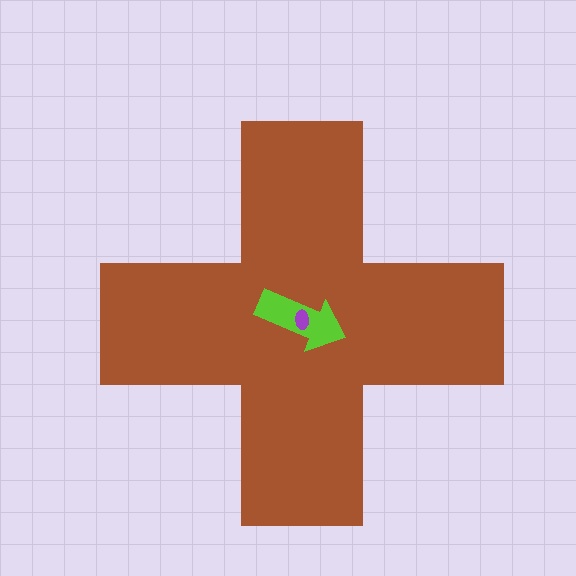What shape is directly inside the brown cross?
The lime arrow.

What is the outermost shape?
The brown cross.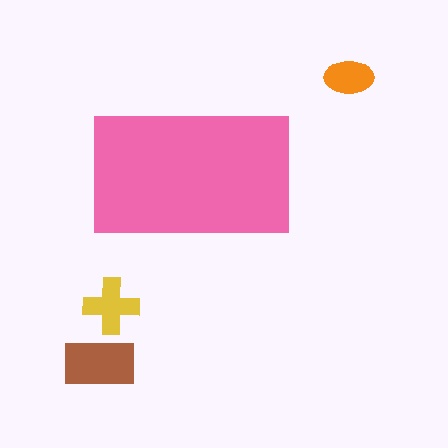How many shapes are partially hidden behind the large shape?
0 shapes are partially hidden.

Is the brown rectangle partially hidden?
No, the brown rectangle is fully visible.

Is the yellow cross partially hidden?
No, the yellow cross is fully visible.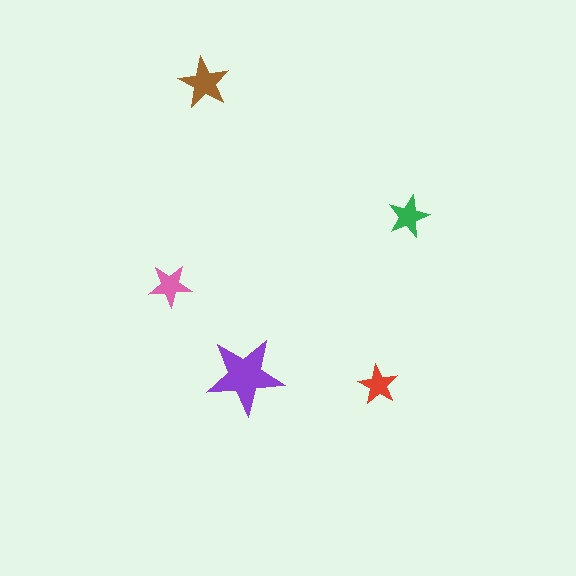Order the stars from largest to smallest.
the purple one, the brown one, the pink one, the green one, the red one.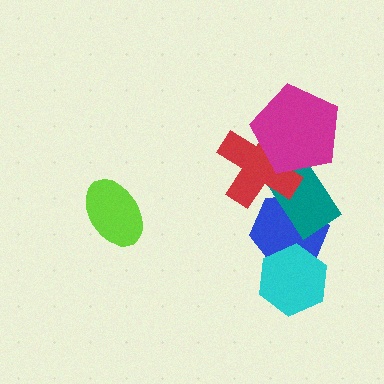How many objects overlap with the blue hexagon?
3 objects overlap with the blue hexagon.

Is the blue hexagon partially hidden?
Yes, it is partially covered by another shape.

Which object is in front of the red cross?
The magenta pentagon is in front of the red cross.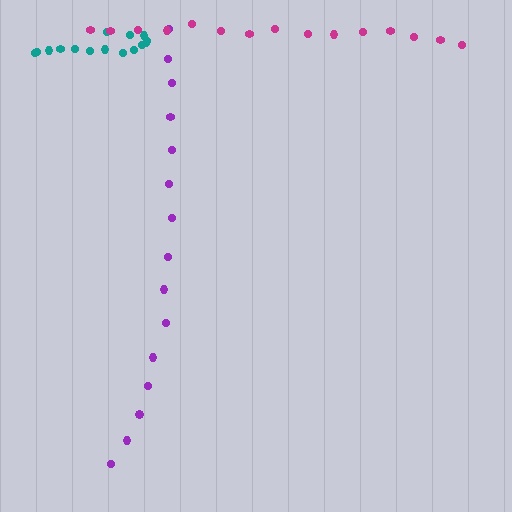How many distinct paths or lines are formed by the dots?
There are 3 distinct paths.